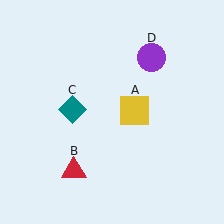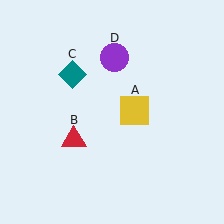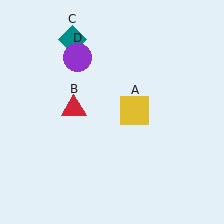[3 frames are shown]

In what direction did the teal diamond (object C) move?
The teal diamond (object C) moved up.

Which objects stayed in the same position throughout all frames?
Yellow square (object A) remained stationary.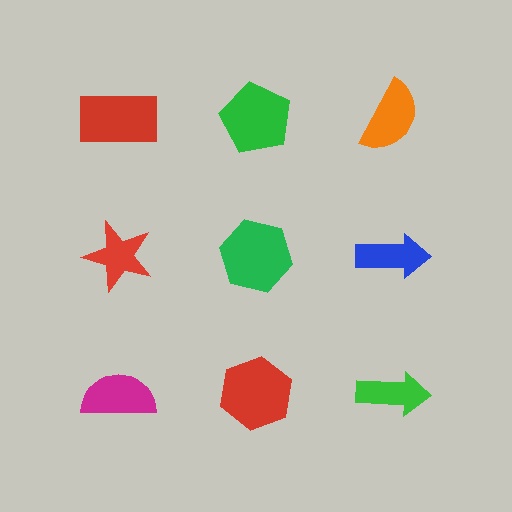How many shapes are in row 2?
3 shapes.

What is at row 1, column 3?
An orange semicircle.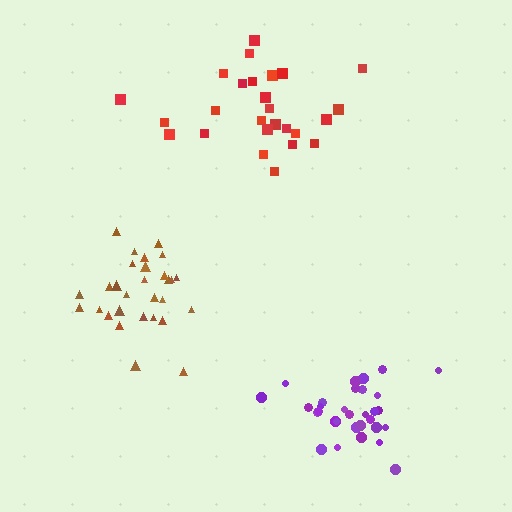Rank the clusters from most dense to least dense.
purple, brown, red.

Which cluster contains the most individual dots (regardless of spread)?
Purple (31).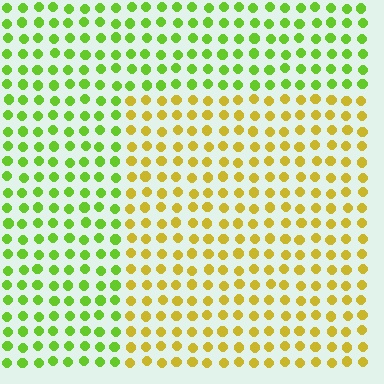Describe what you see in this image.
The image is filled with small lime elements in a uniform arrangement. A rectangle-shaped region is visible where the elements are tinted to a slightly different hue, forming a subtle color boundary.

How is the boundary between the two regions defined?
The boundary is defined purely by a slight shift in hue (about 46 degrees). Spacing, size, and orientation are identical on both sides.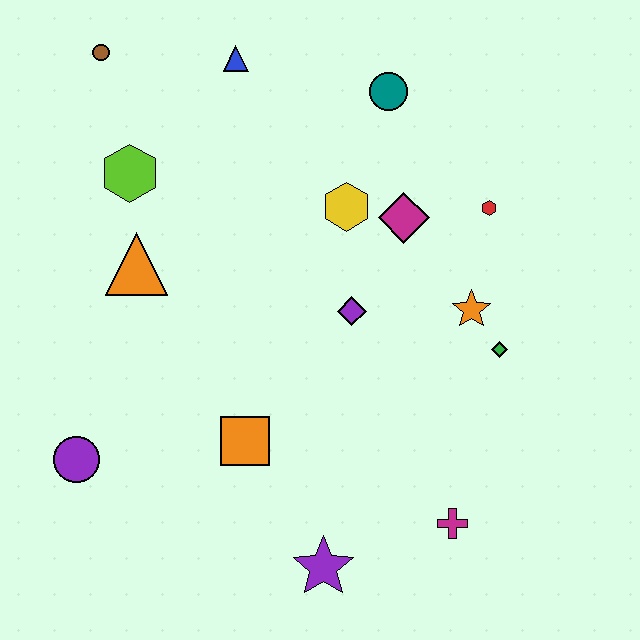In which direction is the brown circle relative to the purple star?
The brown circle is above the purple star.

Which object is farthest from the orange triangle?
The magenta cross is farthest from the orange triangle.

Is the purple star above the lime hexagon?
No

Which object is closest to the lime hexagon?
The orange triangle is closest to the lime hexagon.